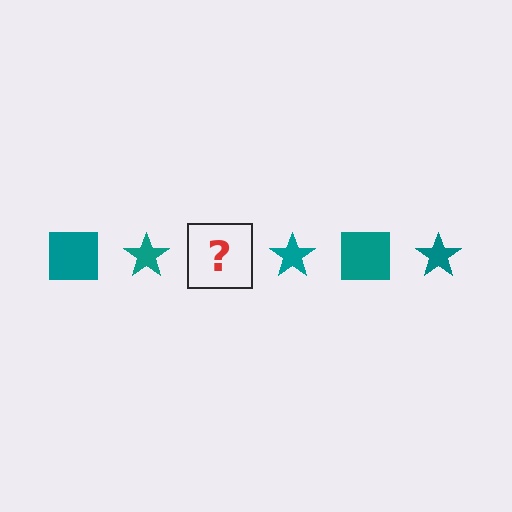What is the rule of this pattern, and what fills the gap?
The rule is that the pattern cycles through square, star shapes in teal. The gap should be filled with a teal square.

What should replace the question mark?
The question mark should be replaced with a teal square.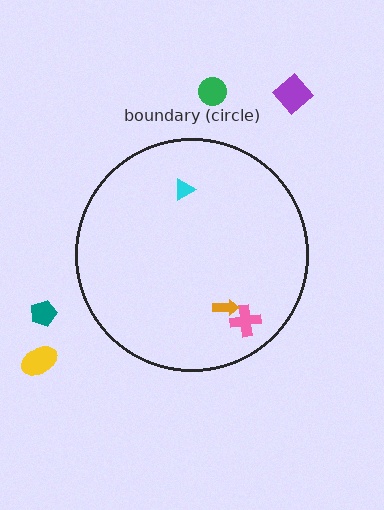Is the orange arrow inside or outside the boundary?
Inside.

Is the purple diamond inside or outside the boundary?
Outside.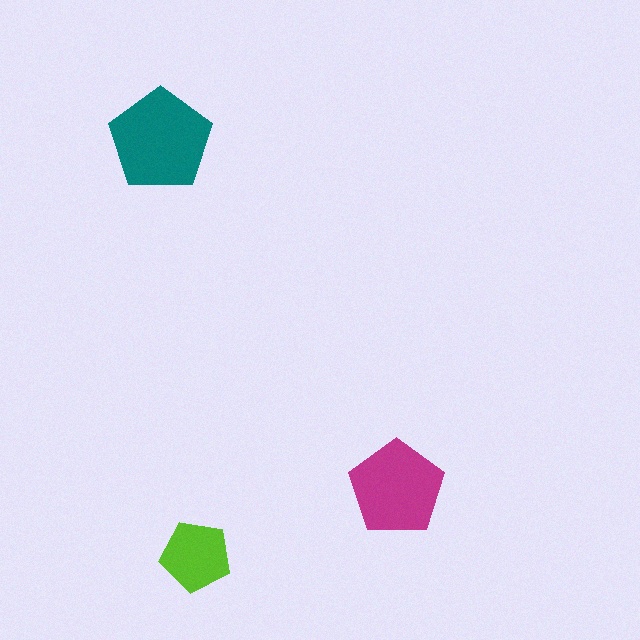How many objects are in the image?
There are 3 objects in the image.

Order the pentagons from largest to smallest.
the teal one, the magenta one, the lime one.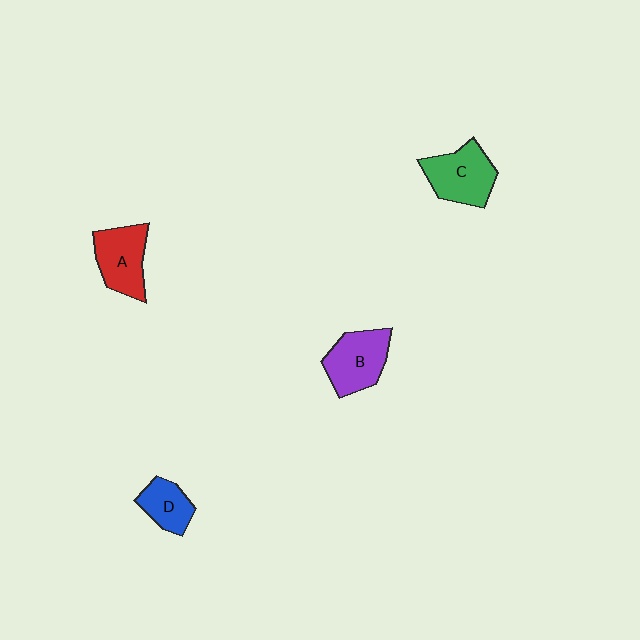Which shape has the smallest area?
Shape D (blue).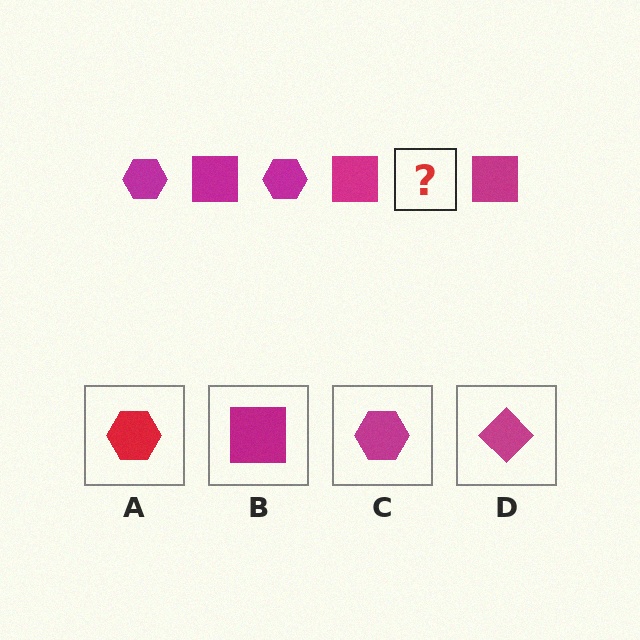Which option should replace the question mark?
Option C.